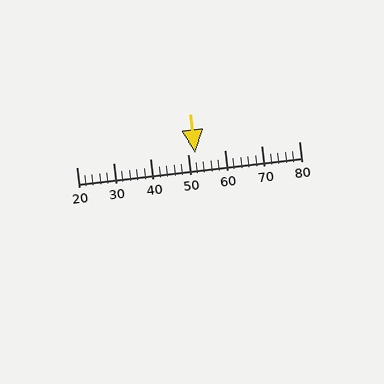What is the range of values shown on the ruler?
The ruler shows values from 20 to 80.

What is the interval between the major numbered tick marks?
The major tick marks are spaced 10 units apart.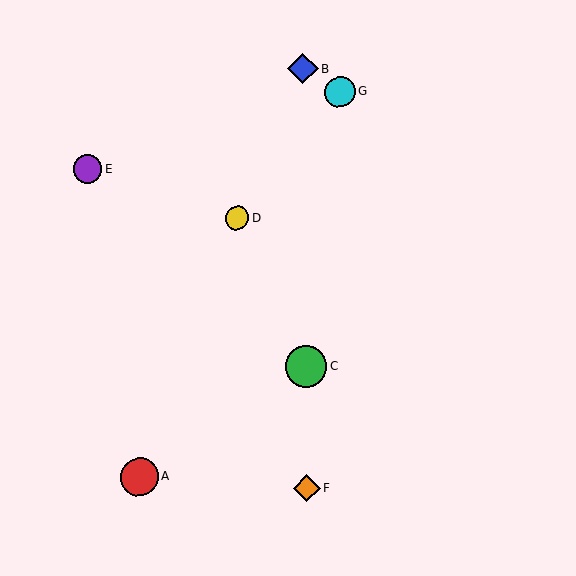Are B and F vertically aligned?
Yes, both are at x≈303.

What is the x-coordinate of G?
Object G is at x≈340.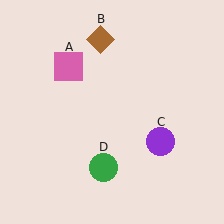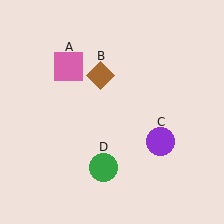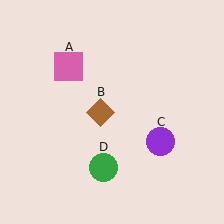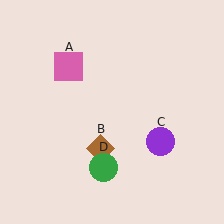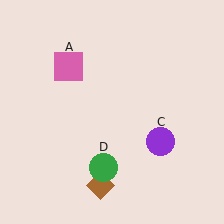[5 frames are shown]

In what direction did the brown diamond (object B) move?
The brown diamond (object B) moved down.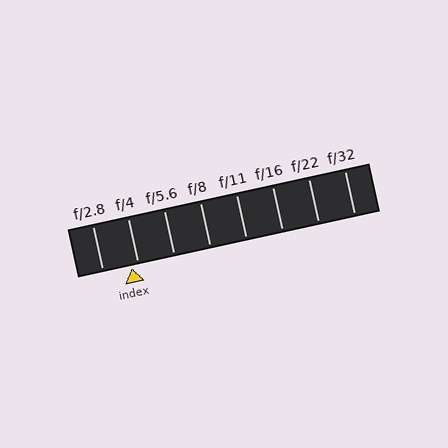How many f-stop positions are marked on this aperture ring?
There are 8 f-stop positions marked.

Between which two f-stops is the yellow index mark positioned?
The index mark is between f/2.8 and f/4.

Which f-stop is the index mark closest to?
The index mark is closest to f/4.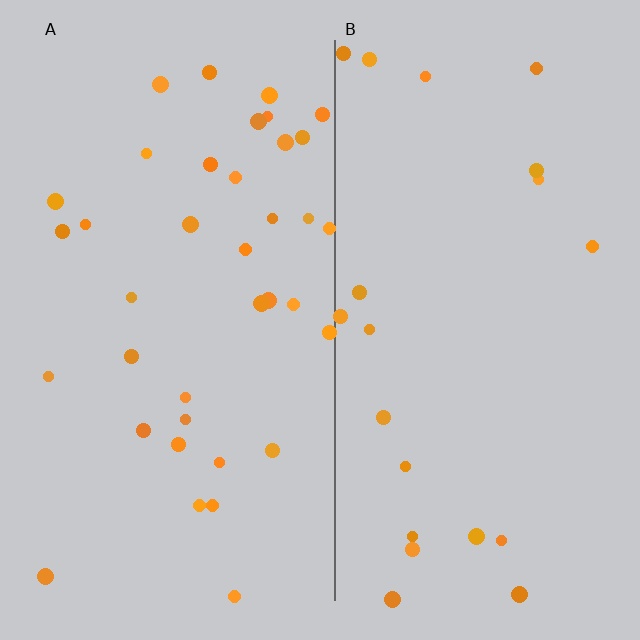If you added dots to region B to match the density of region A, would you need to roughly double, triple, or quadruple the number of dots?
Approximately double.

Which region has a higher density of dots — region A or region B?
A (the left).